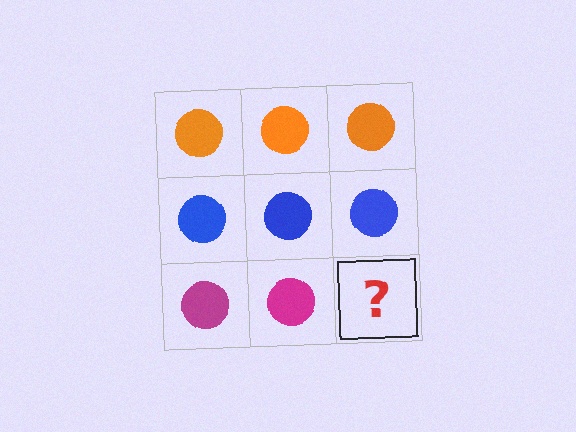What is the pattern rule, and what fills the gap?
The rule is that each row has a consistent color. The gap should be filled with a magenta circle.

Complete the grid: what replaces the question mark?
The question mark should be replaced with a magenta circle.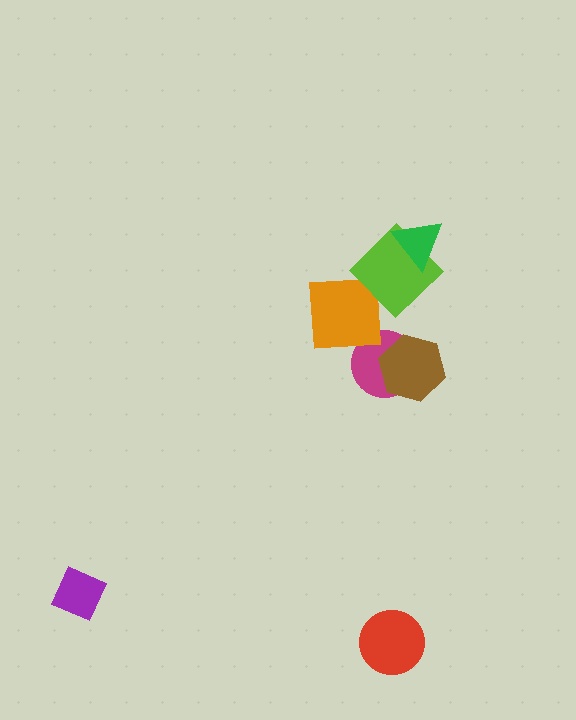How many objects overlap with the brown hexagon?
1 object overlaps with the brown hexagon.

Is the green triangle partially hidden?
No, no other shape covers it.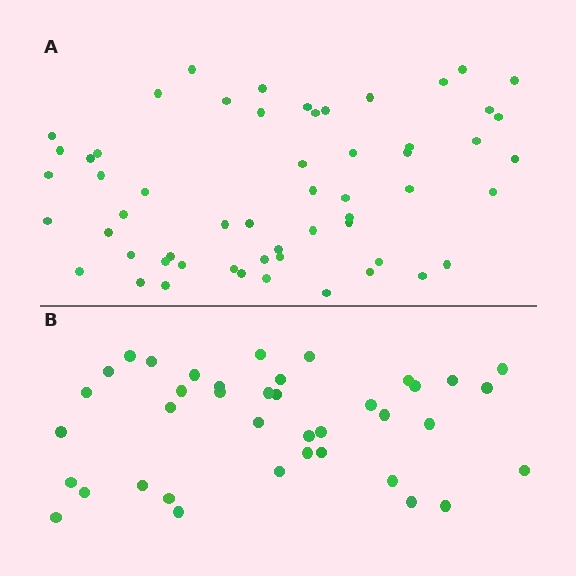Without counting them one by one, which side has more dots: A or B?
Region A (the top region) has more dots.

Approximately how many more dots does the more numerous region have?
Region A has approximately 20 more dots than region B.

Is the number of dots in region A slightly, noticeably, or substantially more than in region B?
Region A has substantially more. The ratio is roughly 1.5 to 1.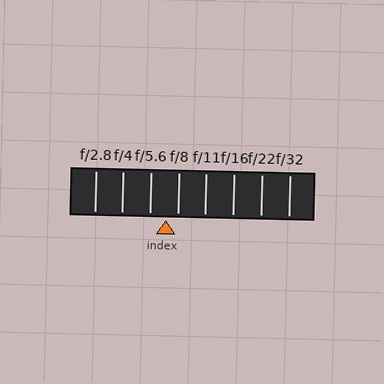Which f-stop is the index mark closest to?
The index mark is closest to f/8.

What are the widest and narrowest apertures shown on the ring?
The widest aperture shown is f/2.8 and the narrowest is f/32.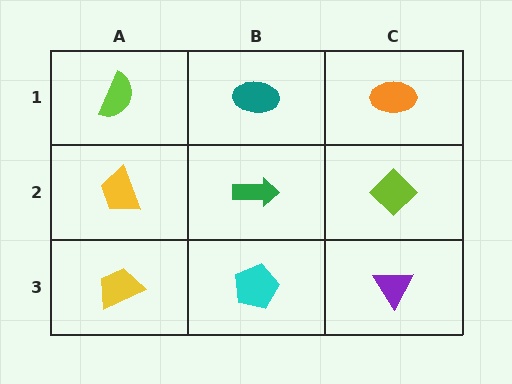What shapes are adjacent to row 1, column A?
A yellow trapezoid (row 2, column A), a teal ellipse (row 1, column B).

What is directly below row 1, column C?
A lime diamond.